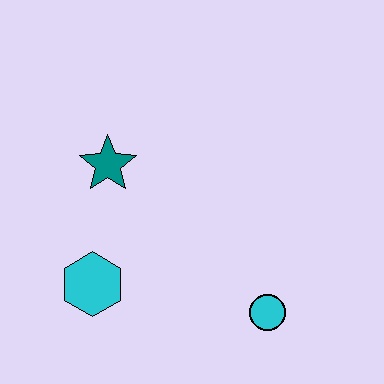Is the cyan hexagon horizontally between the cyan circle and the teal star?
No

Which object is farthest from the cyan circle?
The teal star is farthest from the cyan circle.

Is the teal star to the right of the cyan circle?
No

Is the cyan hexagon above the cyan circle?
Yes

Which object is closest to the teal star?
The cyan hexagon is closest to the teal star.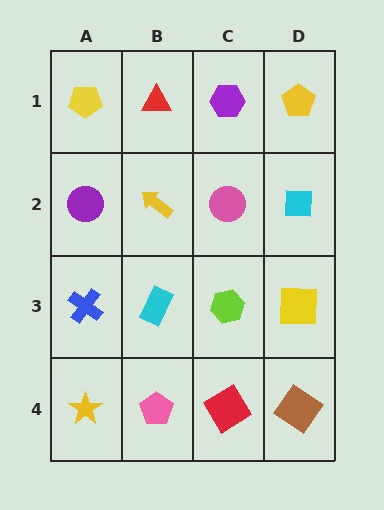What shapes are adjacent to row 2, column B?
A red triangle (row 1, column B), a cyan rectangle (row 3, column B), a purple circle (row 2, column A), a pink circle (row 2, column C).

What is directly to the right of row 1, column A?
A red triangle.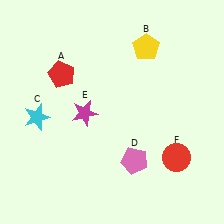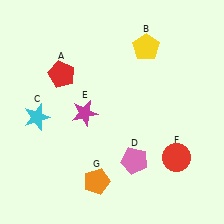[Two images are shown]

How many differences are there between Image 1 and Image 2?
There is 1 difference between the two images.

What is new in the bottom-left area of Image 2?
An orange pentagon (G) was added in the bottom-left area of Image 2.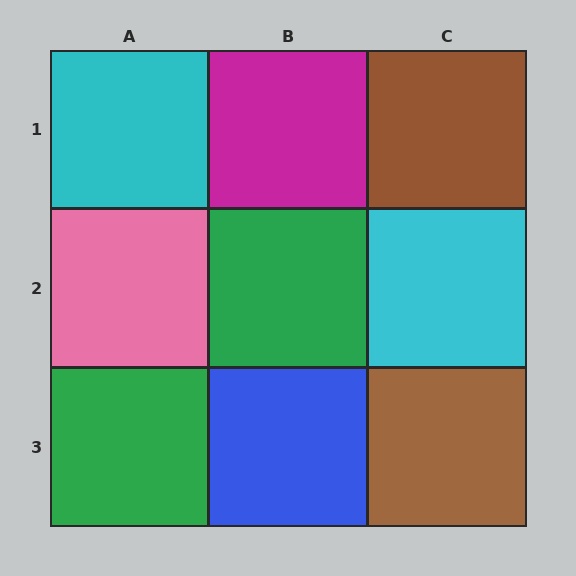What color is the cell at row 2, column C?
Cyan.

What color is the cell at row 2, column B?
Green.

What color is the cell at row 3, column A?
Green.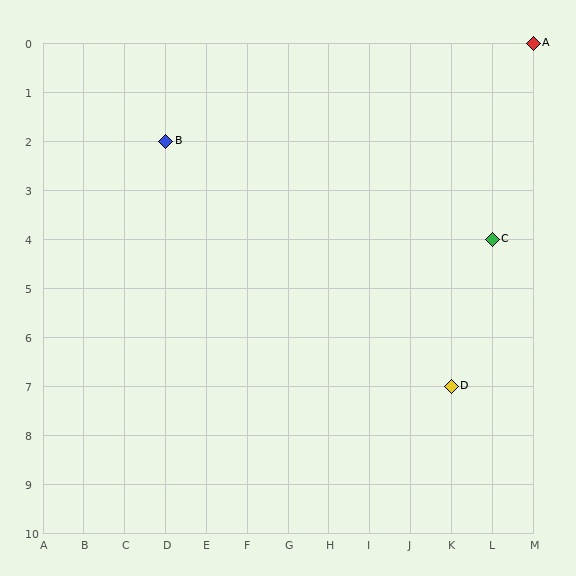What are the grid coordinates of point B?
Point B is at grid coordinates (D, 2).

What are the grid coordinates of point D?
Point D is at grid coordinates (K, 7).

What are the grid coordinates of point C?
Point C is at grid coordinates (L, 4).